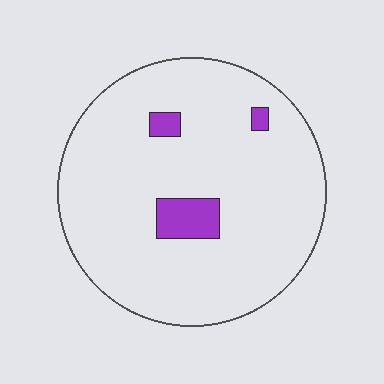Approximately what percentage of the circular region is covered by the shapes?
Approximately 5%.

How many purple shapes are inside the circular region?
3.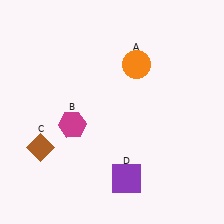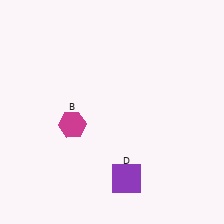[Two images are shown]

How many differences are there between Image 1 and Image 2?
There are 2 differences between the two images.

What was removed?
The brown diamond (C), the orange circle (A) were removed in Image 2.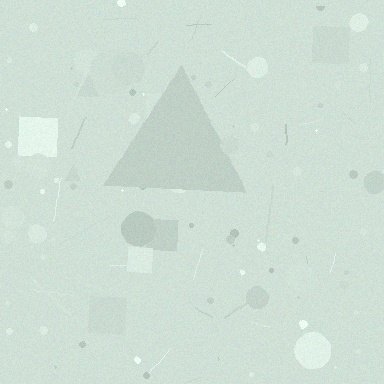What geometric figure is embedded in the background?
A triangle is embedded in the background.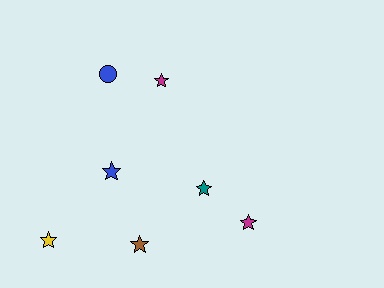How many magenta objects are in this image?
There are 2 magenta objects.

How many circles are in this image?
There is 1 circle.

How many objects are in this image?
There are 7 objects.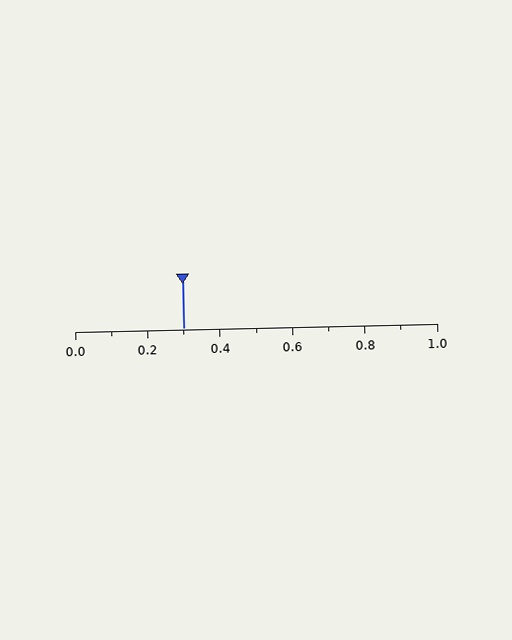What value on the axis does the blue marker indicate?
The marker indicates approximately 0.3.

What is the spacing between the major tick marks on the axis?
The major ticks are spaced 0.2 apart.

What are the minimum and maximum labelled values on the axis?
The axis runs from 0.0 to 1.0.